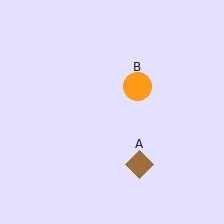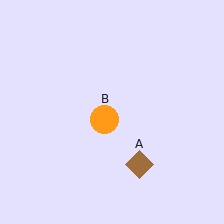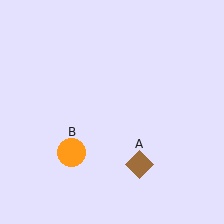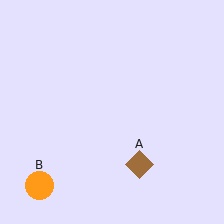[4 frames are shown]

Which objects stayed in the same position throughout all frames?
Brown diamond (object A) remained stationary.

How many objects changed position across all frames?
1 object changed position: orange circle (object B).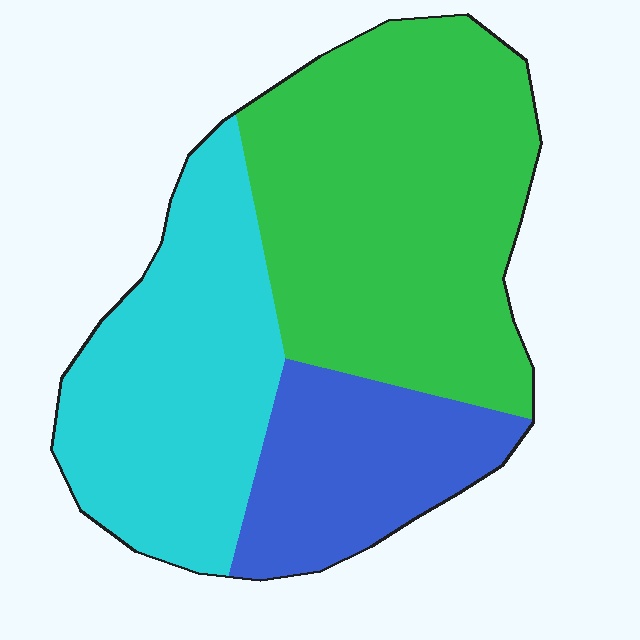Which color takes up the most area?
Green, at roughly 45%.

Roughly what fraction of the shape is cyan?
Cyan takes up about one third (1/3) of the shape.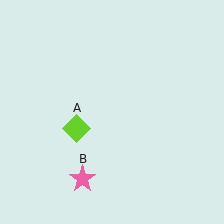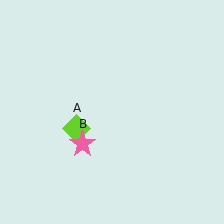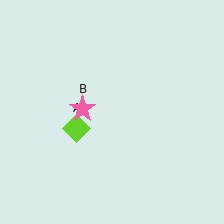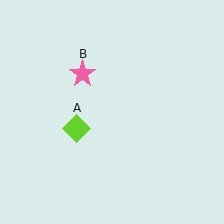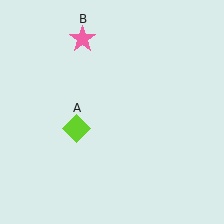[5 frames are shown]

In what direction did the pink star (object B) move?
The pink star (object B) moved up.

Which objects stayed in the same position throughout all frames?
Lime diamond (object A) remained stationary.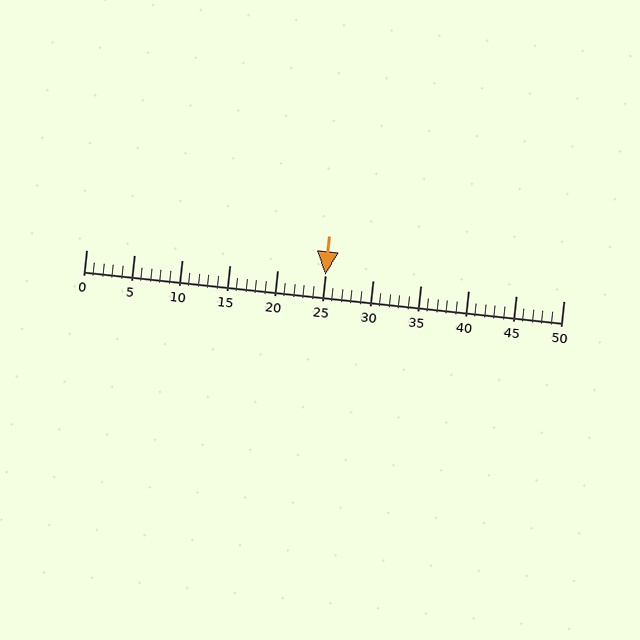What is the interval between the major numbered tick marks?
The major tick marks are spaced 5 units apart.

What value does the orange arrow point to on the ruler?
The orange arrow points to approximately 25.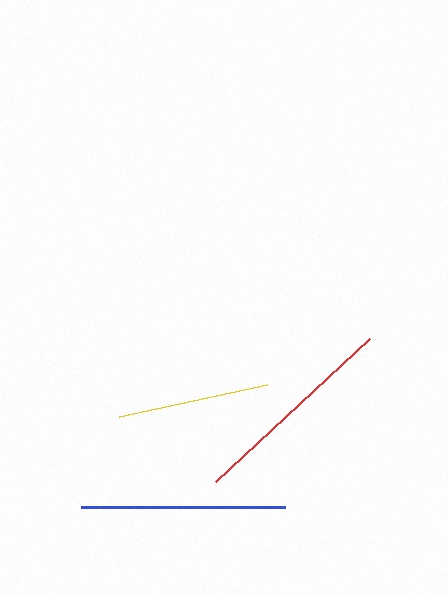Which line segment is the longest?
The red line is the longest at approximately 210 pixels.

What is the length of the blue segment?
The blue segment is approximately 204 pixels long.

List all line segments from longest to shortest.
From longest to shortest: red, blue, yellow.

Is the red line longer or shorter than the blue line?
The red line is longer than the blue line.